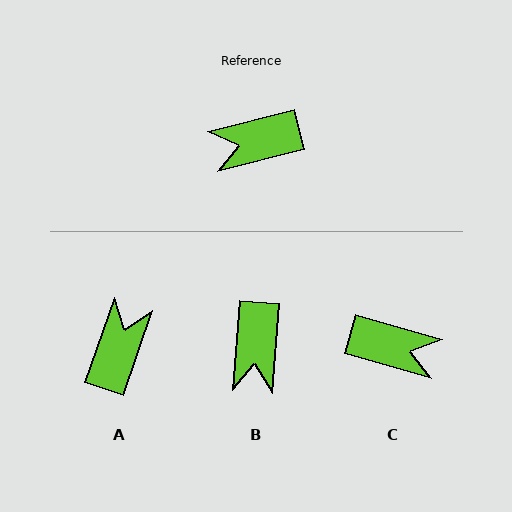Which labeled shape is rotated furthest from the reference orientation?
C, about 150 degrees away.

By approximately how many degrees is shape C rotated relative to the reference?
Approximately 150 degrees counter-clockwise.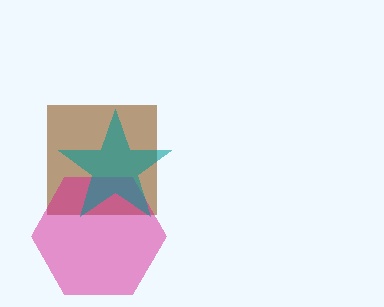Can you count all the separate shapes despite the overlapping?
Yes, there are 3 separate shapes.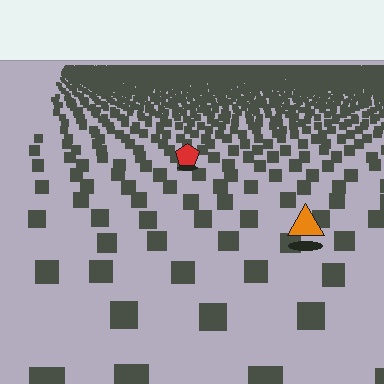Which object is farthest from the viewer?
The red pentagon is farthest from the viewer. It appears smaller and the ground texture around it is denser.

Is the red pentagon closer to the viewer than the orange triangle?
No. The orange triangle is closer — you can tell from the texture gradient: the ground texture is coarser near it.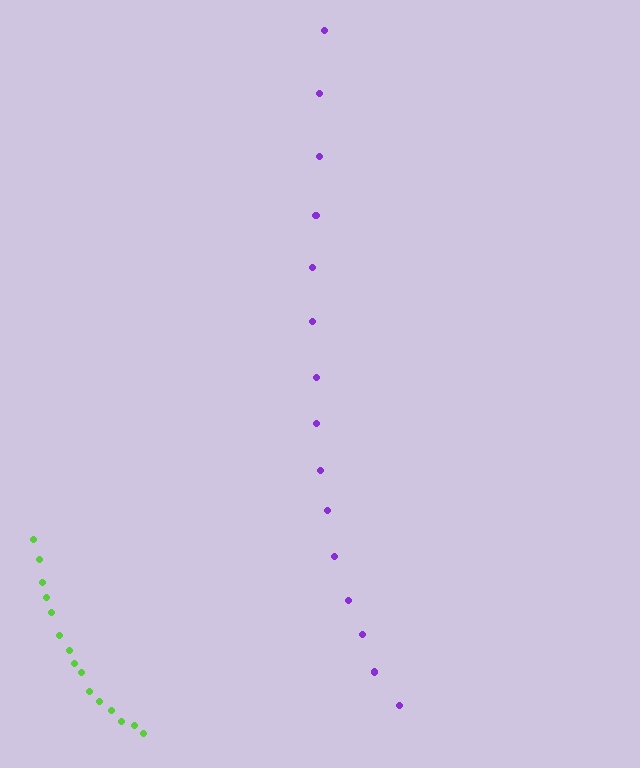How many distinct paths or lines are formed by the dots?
There are 2 distinct paths.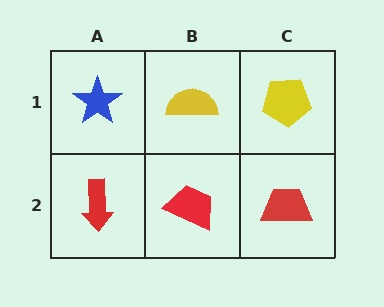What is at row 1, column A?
A blue star.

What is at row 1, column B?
A yellow semicircle.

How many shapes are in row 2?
3 shapes.